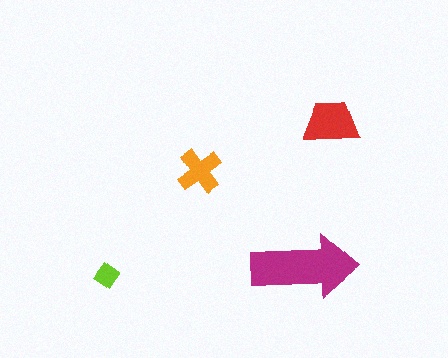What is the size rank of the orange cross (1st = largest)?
3rd.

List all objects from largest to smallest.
The magenta arrow, the red trapezoid, the orange cross, the lime diamond.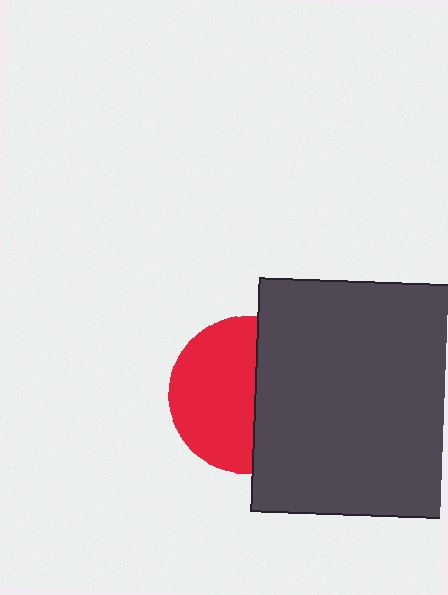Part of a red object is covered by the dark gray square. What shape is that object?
It is a circle.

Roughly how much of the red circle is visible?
About half of it is visible (roughly 55%).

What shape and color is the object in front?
The object in front is a dark gray square.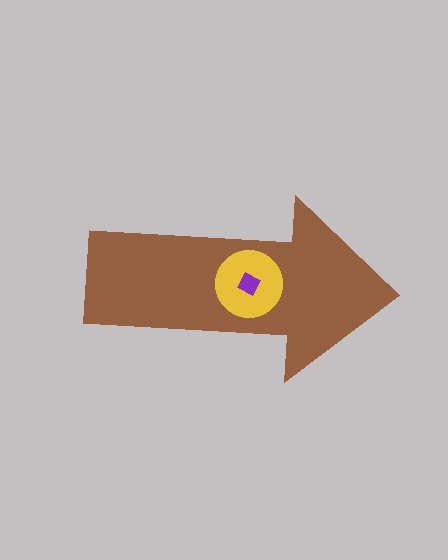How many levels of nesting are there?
3.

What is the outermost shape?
The brown arrow.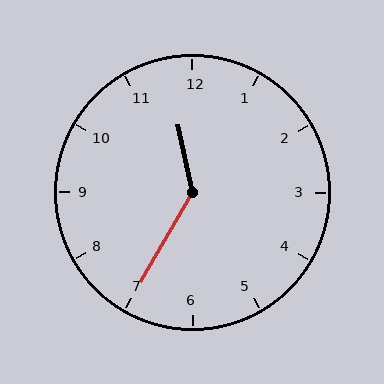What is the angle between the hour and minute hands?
Approximately 138 degrees.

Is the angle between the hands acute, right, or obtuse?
It is obtuse.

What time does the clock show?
11:35.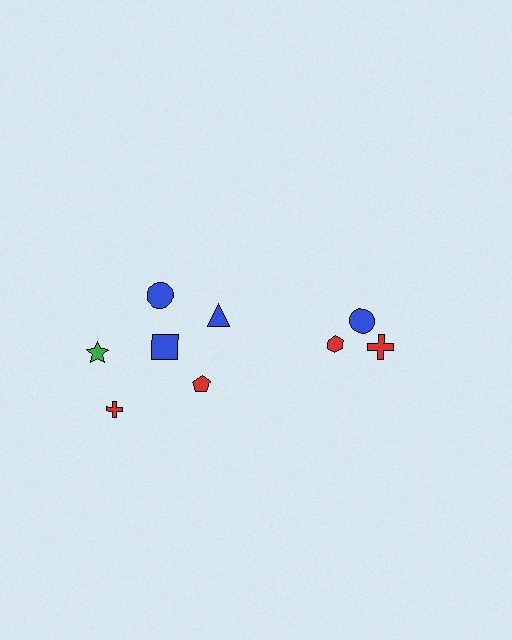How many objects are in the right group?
There are 3 objects.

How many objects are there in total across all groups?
There are 9 objects.